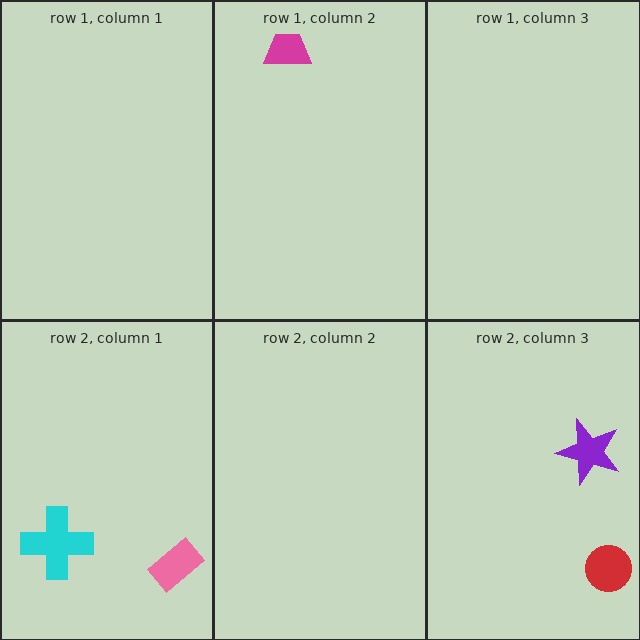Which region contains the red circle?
The row 2, column 3 region.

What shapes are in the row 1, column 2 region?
The magenta trapezoid.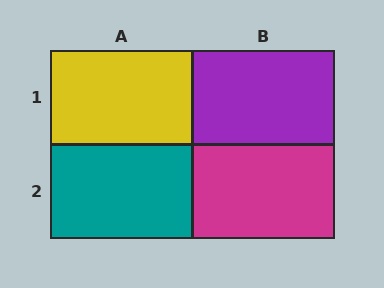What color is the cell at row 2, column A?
Teal.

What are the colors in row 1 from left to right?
Yellow, purple.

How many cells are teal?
1 cell is teal.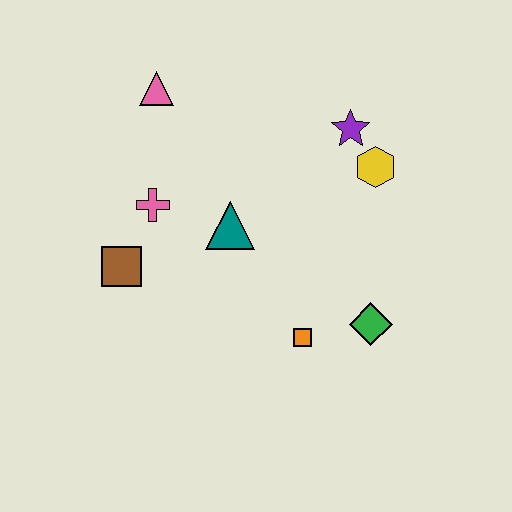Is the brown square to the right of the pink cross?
No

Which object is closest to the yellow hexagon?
The purple star is closest to the yellow hexagon.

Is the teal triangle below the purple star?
Yes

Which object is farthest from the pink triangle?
The green diamond is farthest from the pink triangle.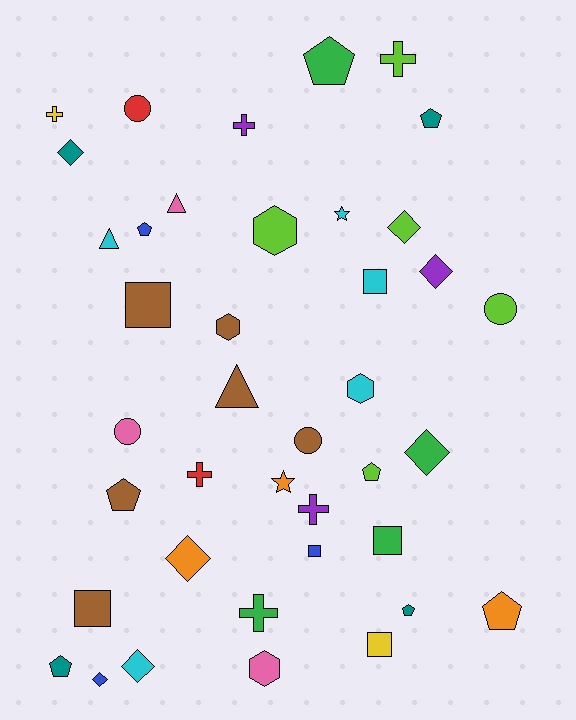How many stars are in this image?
There are 2 stars.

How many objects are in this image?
There are 40 objects.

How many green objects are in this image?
There are 4 green objects.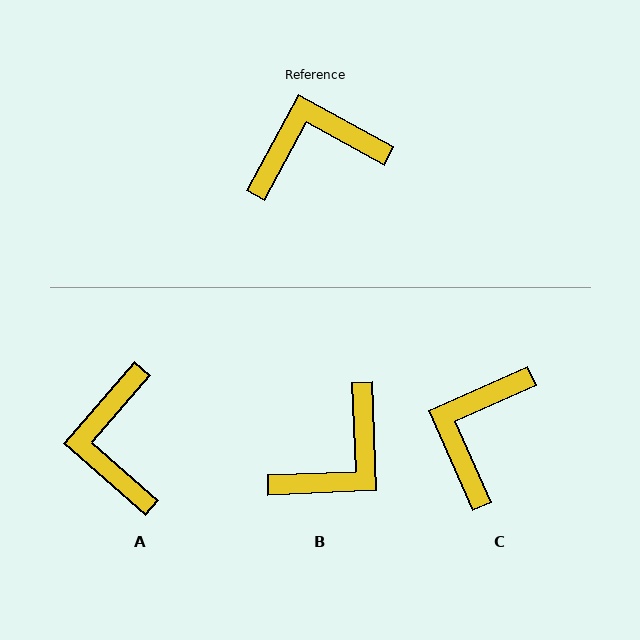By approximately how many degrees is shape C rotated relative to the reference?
Approximately 52 degrees counter-clockwise.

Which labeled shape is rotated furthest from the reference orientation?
B, about 149 degrees away.